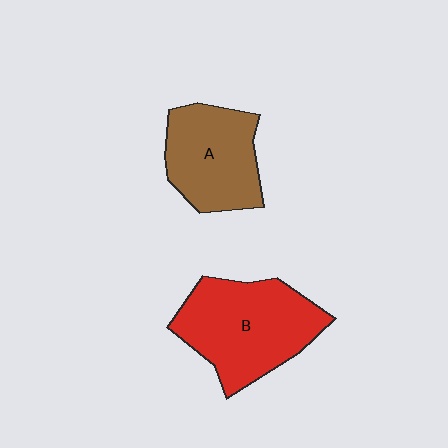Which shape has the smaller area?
Shape A (brown).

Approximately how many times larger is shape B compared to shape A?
Approximately 1.3 times.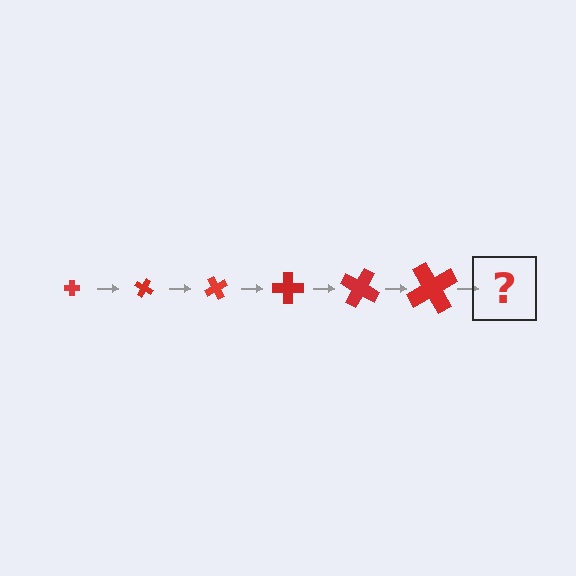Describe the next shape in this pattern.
It should be a cross, larger than the previous one and rotated 180 degrees from the start.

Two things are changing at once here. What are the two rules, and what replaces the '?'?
The two rules are that the cross grows larger each step and it rotates 30 degrees each step. The '?' should be a cross, larger than the previous one and rotated 180 degrees from the start.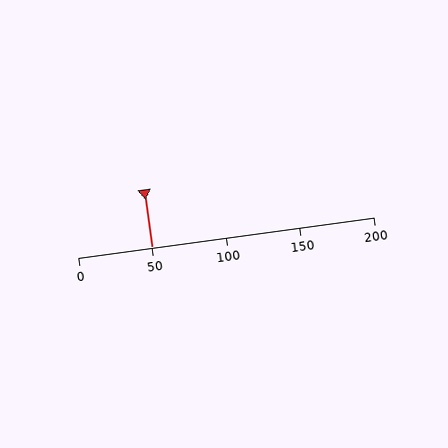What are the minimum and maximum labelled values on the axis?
The axis runs from 0 to 200.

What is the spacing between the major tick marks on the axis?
The major ticks are spaced 50 apart.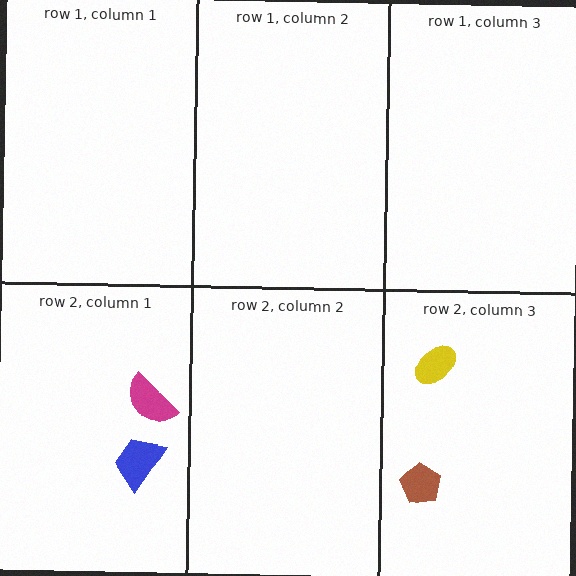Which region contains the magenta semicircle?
The row 2, column 1 region.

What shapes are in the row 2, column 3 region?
The yellow ellipse, the brown pentagon.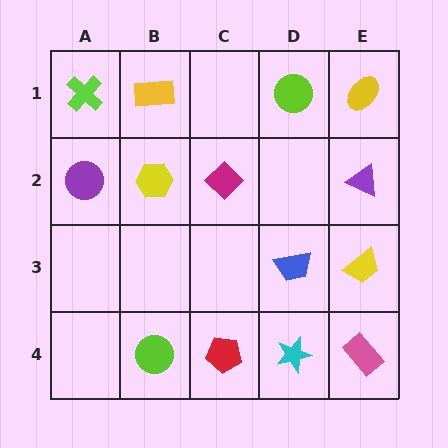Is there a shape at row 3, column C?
No, that cell is empty.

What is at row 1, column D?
A lime circle.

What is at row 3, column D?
A blue trapezoid.